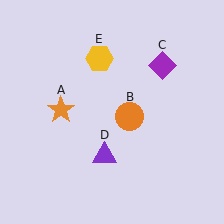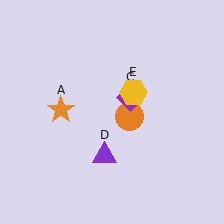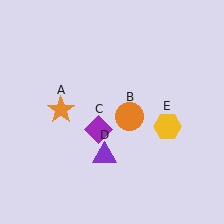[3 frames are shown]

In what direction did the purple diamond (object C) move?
The purple diamond (object C) moved down and to the left.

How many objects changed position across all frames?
2 objects changed position: purple diamond (object C), yellow hexagon (object E).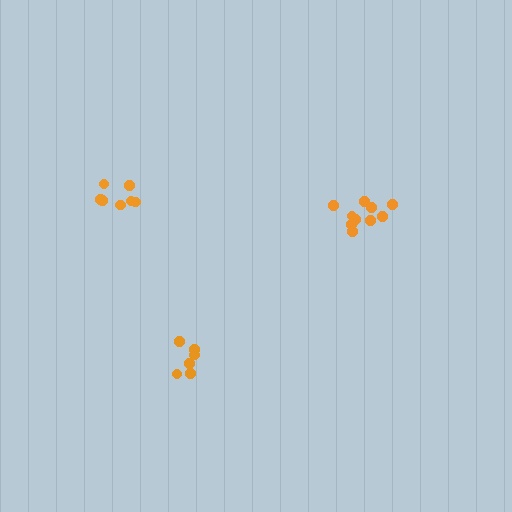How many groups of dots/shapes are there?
There are 3 groups.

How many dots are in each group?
Group 1: 10 dots, Group 2: 7 dots, Group 3: 6 dots (23 total).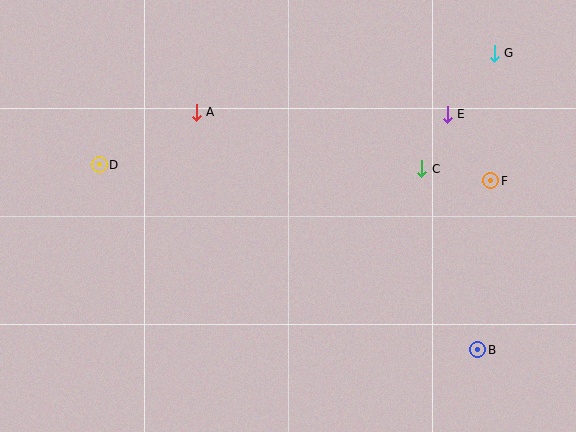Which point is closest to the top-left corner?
Point D is closest to the top-left corner.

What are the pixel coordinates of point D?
Point D is at (99, 165).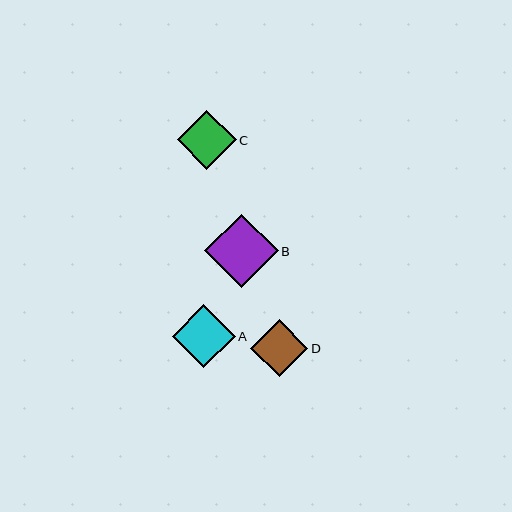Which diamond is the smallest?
Diamond D is the smallest with a size of approximately 57 pixels.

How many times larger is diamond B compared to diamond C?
Diamond B is approximately 1.2 times the size of diamond C.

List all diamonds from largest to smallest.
From largest to smallest: B, A, C, D.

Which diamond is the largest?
Diamond B is the largest with a size of approximately 73 pixels.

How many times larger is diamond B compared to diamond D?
Diamond B is approximately 1.3 times the size of diamond D.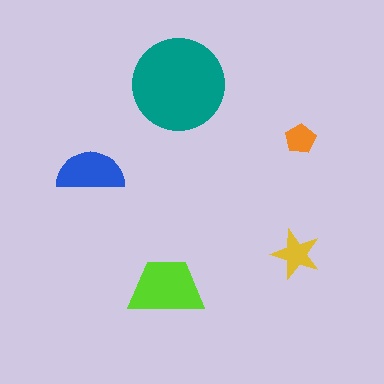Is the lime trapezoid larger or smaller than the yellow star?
Larger.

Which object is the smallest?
The orange pentagon.